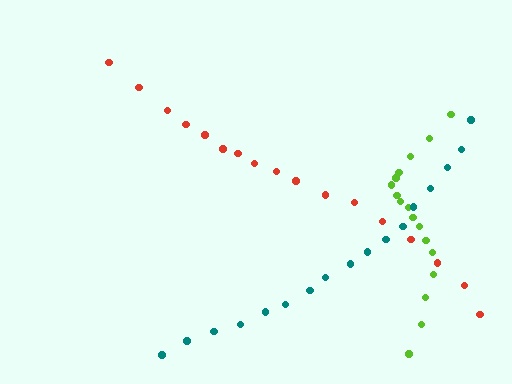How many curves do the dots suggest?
There are 3 distinct paths.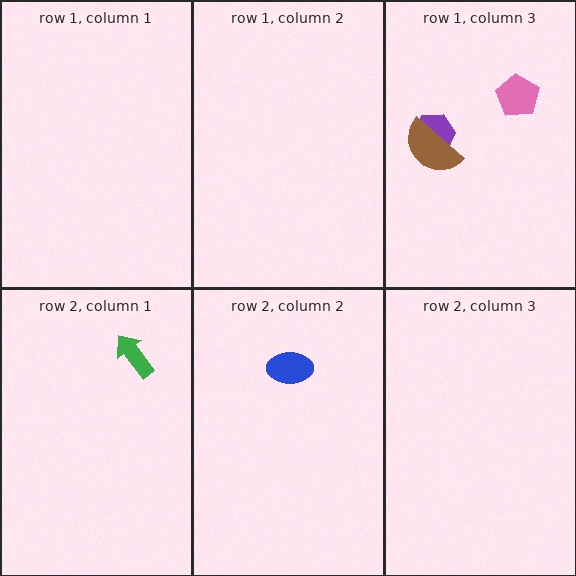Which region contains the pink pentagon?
The row 1, column 3 region.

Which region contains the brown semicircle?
The row 1, column 3 region.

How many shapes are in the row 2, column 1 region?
1.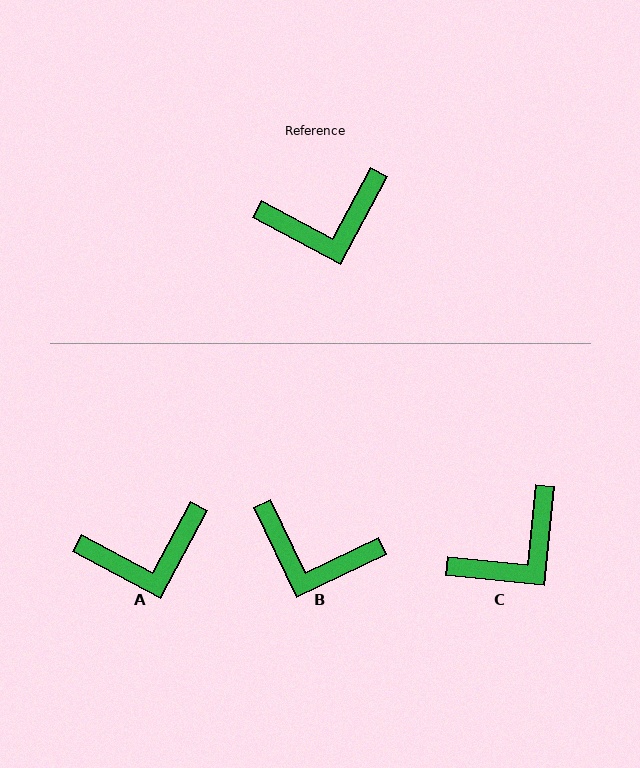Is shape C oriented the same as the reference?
No, it is off by about 22 degrees.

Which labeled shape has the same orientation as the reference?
A.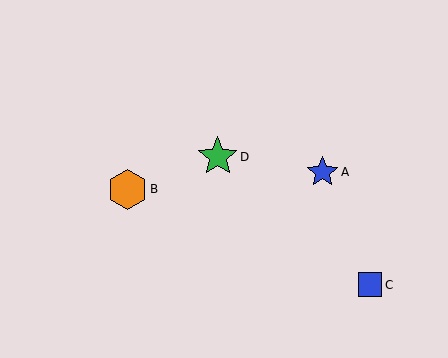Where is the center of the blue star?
The center of the blue star is at (323, 172).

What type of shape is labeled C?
Shape C is a blue square.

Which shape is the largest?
The orange hexagon (labeled B) is the largest.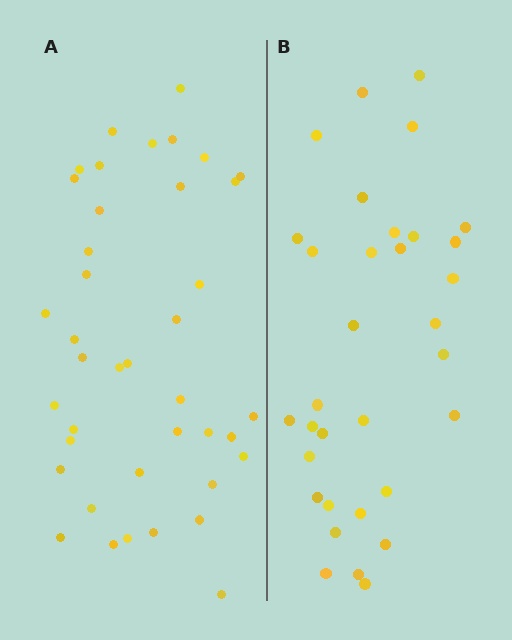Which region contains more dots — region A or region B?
Region A (the left region) has more dots.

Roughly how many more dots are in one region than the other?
Region A has roughly 8 or so more dots than region B.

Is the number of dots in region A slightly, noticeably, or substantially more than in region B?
Region A has only slightly more — the two regions are fairly close. The ratio is roughly 1.2 to 1.